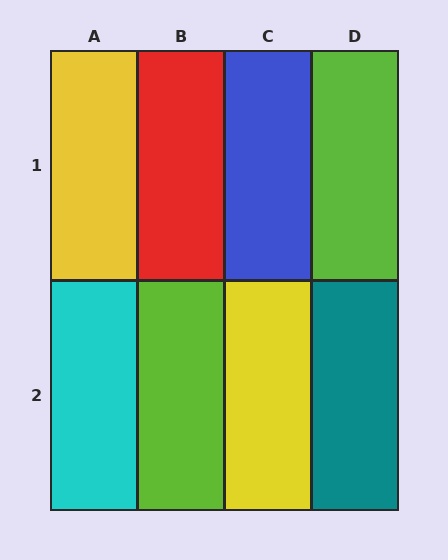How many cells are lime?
2 cells are lime.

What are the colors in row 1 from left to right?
Yellow, red, blue, lime.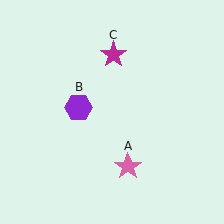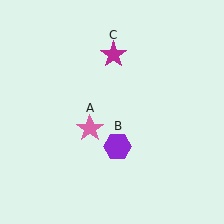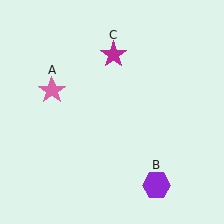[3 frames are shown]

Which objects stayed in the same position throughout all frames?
Magenta star (object C) remained stationary.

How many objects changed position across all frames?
2 objects changed position: pink star (object A), purple hexagon (object B).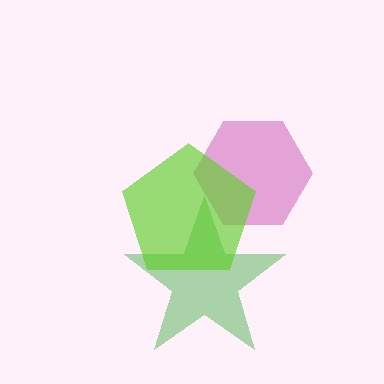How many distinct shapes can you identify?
There are 3 distinct shapes: a magenta hexagon, a green star, a lime pentagon.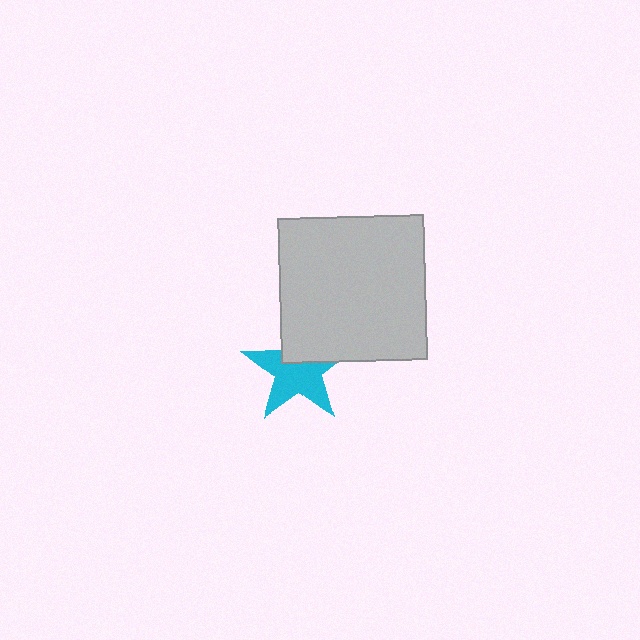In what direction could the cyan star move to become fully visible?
The cyan star could move down. That would shift it out from behind the light gray square entirely.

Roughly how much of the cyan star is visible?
About half of it is visible (roughly 64%).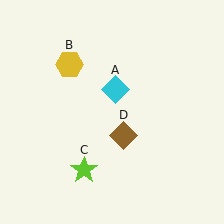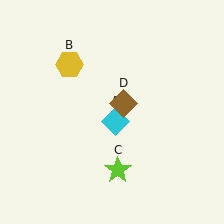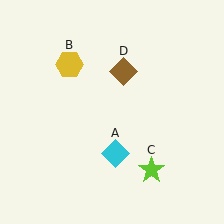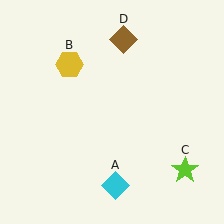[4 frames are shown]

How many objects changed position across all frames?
3 objects changed position: cyan diamond (object A), lime star (object C), brown diamond (object D).